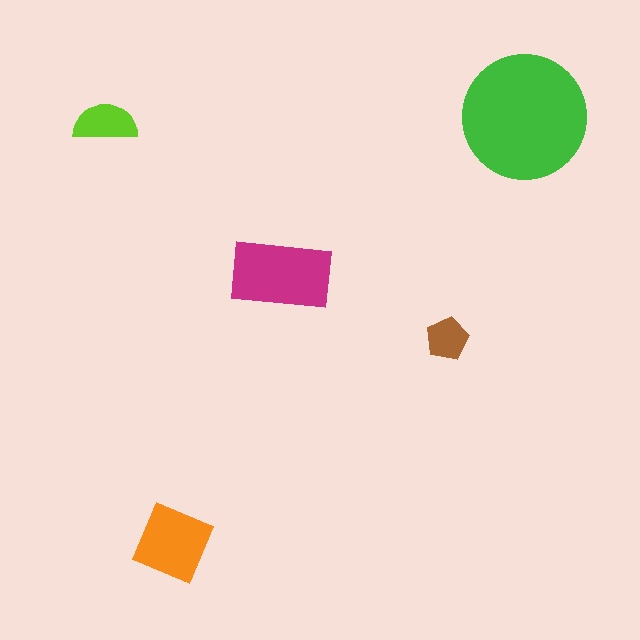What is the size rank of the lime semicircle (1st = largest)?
4th.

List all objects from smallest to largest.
The brown pentagon, the lime semicircle, the orange diamond, the magenta rectangle, the green circle.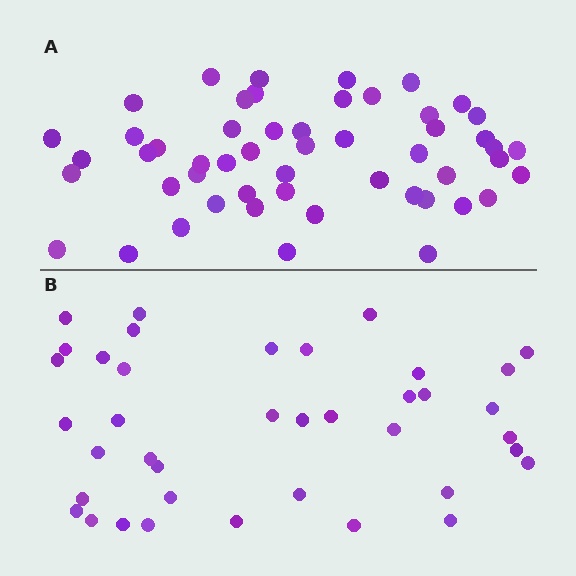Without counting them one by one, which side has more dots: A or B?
Region A (the top region) has more dots.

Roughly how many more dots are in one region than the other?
Region A has approximately 15 more dots than region B.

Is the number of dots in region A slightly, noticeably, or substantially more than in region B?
Region A has noticeably more, but not dramatically so. The ratio is roughly 1.3 to 1.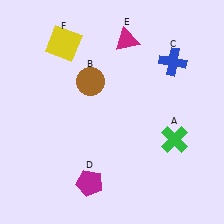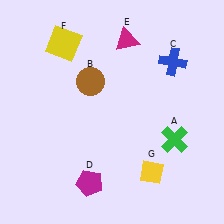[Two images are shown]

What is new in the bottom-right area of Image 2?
A yellow diamond (G) was added in the bottom-right area of Image 2.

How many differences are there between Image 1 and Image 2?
There is 1 difference between the two images.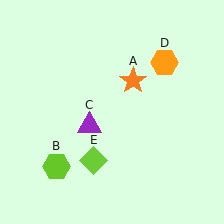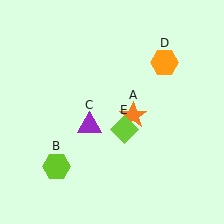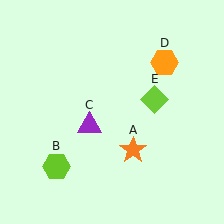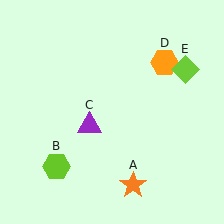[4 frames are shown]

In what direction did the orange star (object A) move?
The orange star (object A) moved down.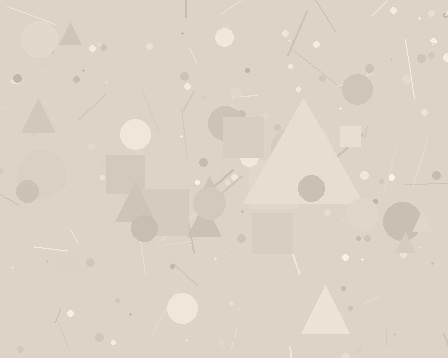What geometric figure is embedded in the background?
A triangle is embedded in the background.